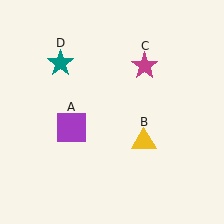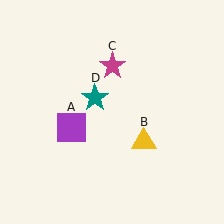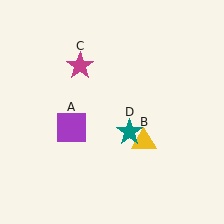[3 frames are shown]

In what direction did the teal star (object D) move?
The teal star (object D) moved down and to the right.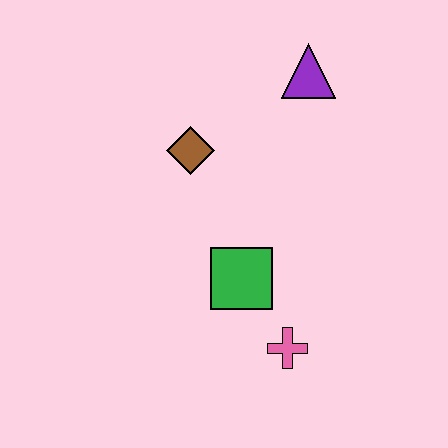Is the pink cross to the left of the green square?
No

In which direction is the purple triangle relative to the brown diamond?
The purple triangle is to the right of the brown diamond.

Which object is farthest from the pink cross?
The purple triangle is farthest from the pink cross.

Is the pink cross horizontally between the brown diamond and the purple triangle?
Yes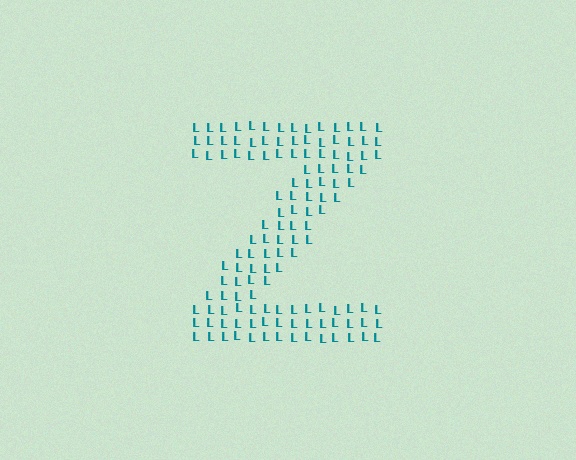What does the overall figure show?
The overall figure shows the letter Z.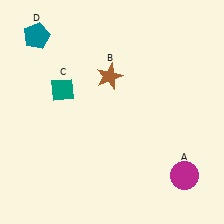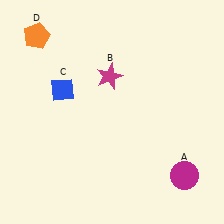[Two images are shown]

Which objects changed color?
B changed from brown to magenta. C changed from teal to blue. D changed from teal to orange.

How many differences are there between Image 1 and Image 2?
There are 3 differences between the two images.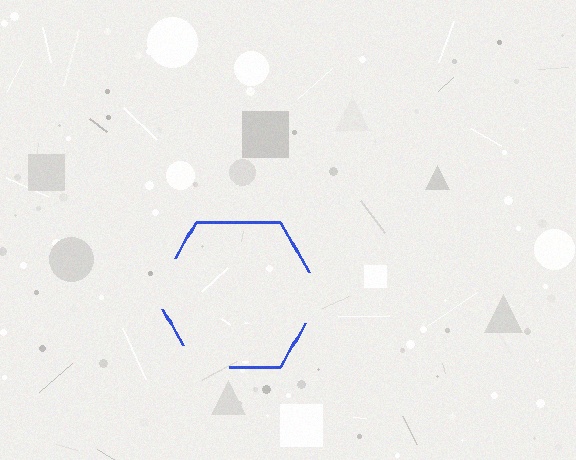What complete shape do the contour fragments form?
The contour fragments form a hexagon.